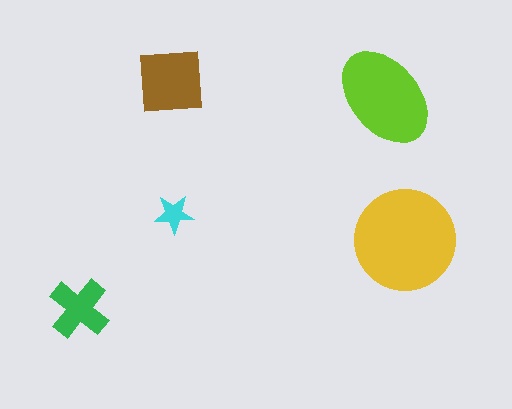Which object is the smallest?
The cyan star.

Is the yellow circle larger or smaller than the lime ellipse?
Larger.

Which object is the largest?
The yellow circle.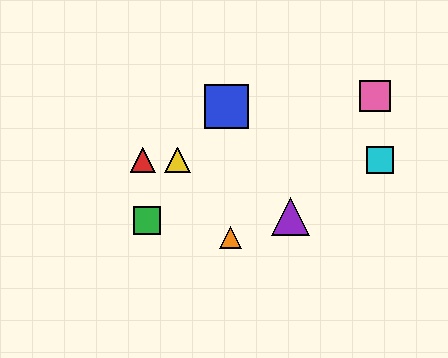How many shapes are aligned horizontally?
3 shapes (the red triangle, the yellow triangle, the cyan square) are aligned horizontally.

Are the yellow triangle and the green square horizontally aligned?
No, the yellow triangle is at y≈160 and the green square is at y≈220.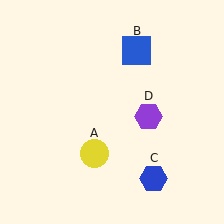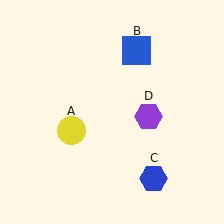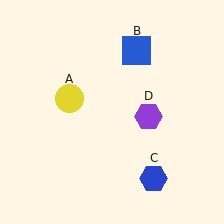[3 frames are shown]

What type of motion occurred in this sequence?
The yellow circle (object A) rotated clockwise around the center of the scene.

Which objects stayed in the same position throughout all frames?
Blue square (object B) and blue hexagon (object C) and purple hexagon (object D) remained stationary.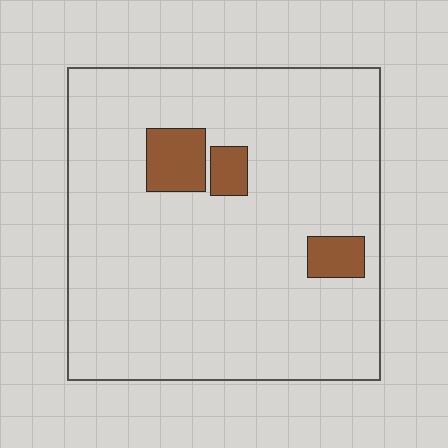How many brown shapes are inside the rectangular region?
3.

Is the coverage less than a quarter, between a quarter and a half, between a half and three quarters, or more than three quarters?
Less than a quarter.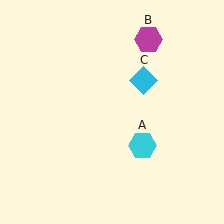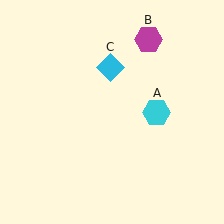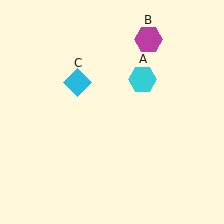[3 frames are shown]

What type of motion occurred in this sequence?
The cyan hexagon (object A), cyan diamond (object C) rotated counterclockwise around the center of the scene.